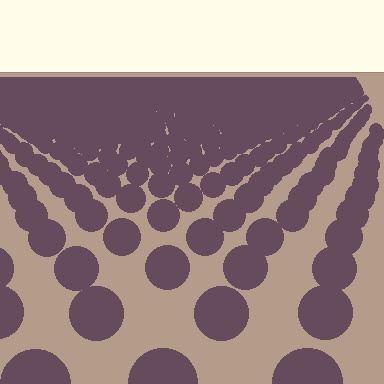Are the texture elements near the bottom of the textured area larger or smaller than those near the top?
Larger. Near the bottom, elements are closer to the viewer and appear at a bigger on-screen size.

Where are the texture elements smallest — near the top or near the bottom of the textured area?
Near the top.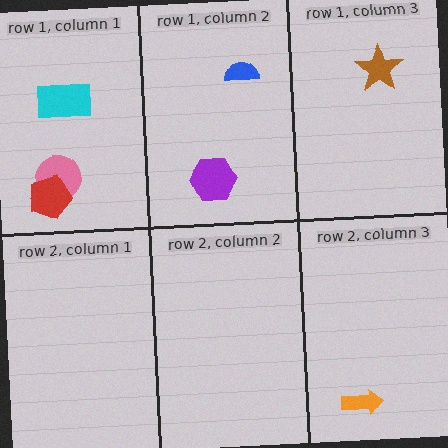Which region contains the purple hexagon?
The row 1, column 2 region.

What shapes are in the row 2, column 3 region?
The orange arrow.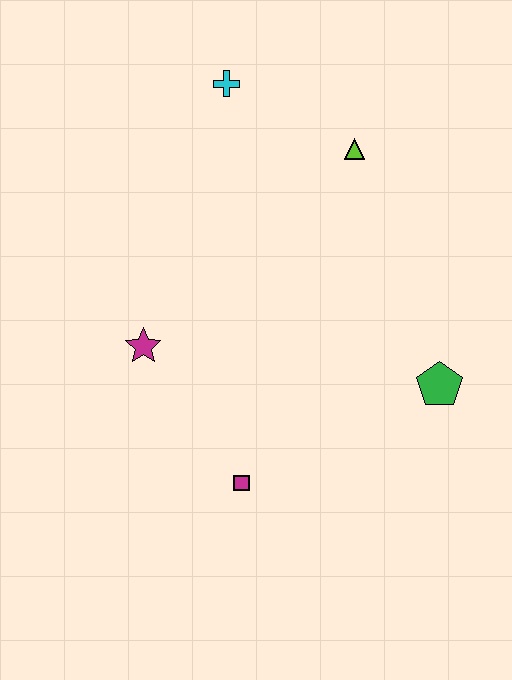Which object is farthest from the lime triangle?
The magenta square is farthest from the lime triangle.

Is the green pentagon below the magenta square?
No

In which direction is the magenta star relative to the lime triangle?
The magenta star is to the left of the lime triangle.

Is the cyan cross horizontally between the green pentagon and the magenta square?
No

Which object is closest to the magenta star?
The magenta square is closest to the magenta star.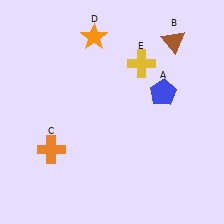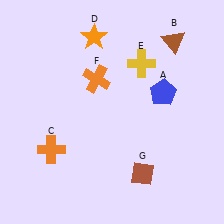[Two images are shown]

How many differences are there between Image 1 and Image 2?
There are 2 differences between the two images.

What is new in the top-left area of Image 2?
An orange cross (F) was added in the top-left area of Image 2.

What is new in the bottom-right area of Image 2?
A brown diamond (G) was added in the bottom-right area of Image 2.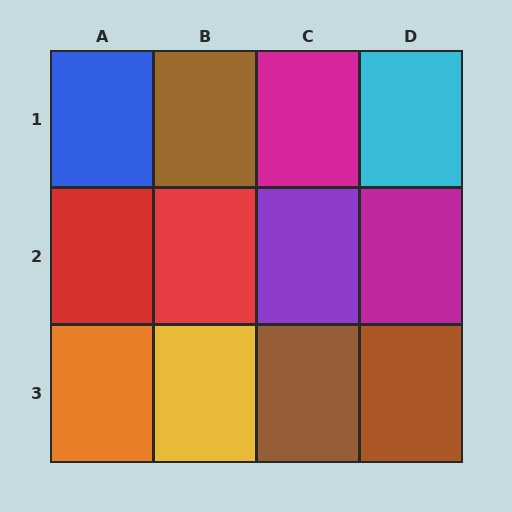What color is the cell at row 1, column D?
Cyan.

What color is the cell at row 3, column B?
Yellow.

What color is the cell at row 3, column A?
Orange.